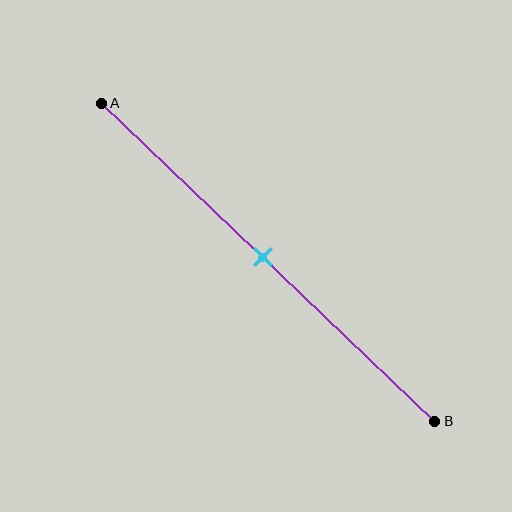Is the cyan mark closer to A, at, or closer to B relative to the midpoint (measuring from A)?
The cyan mark is approximately at the midpoint of segment AB.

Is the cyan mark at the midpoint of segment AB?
Yes, the mark is approximately at the midpoint.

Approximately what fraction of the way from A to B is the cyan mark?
The cyan mark is approximately 50% of the way from A to B.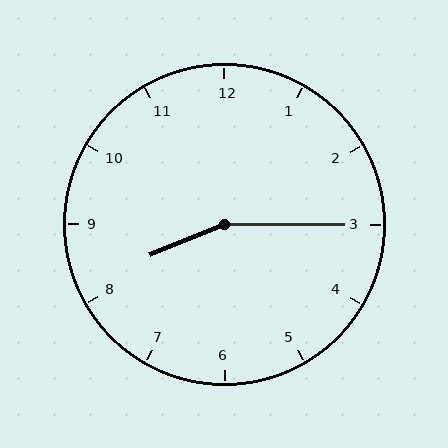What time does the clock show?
8:15.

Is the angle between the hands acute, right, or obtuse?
It is obtuse.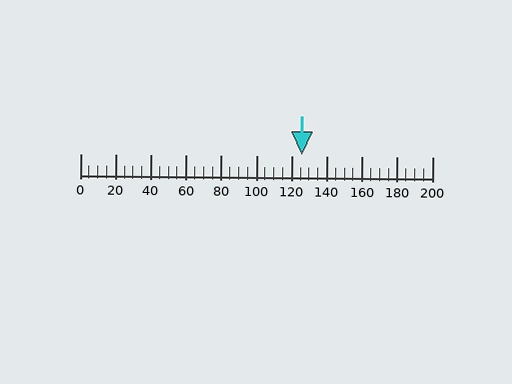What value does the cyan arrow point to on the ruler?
The cyan arrow points to approximately 126.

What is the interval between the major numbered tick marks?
The major tick marks are spaced 20 units apart.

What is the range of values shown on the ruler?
The ruler shows values from 0 to 200.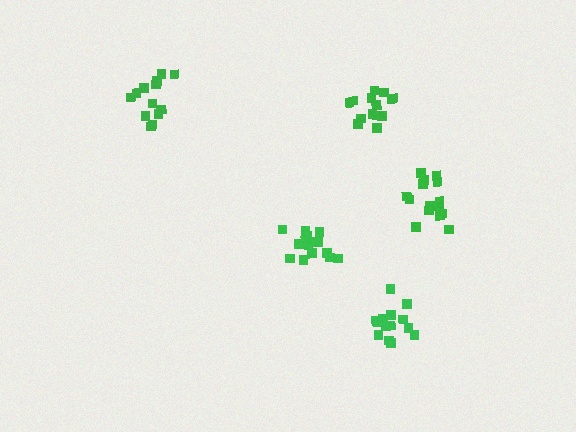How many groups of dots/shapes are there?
There are 5 groups.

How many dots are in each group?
Group 1: 15 dots, Group 2: 14 dots, Group 3: 14 dots, Group 4: 13 dots, Group 5: 15 dots (71 total).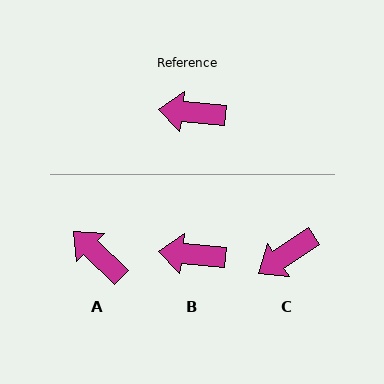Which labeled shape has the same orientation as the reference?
B.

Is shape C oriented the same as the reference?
No, it is off by about 40 degrees.